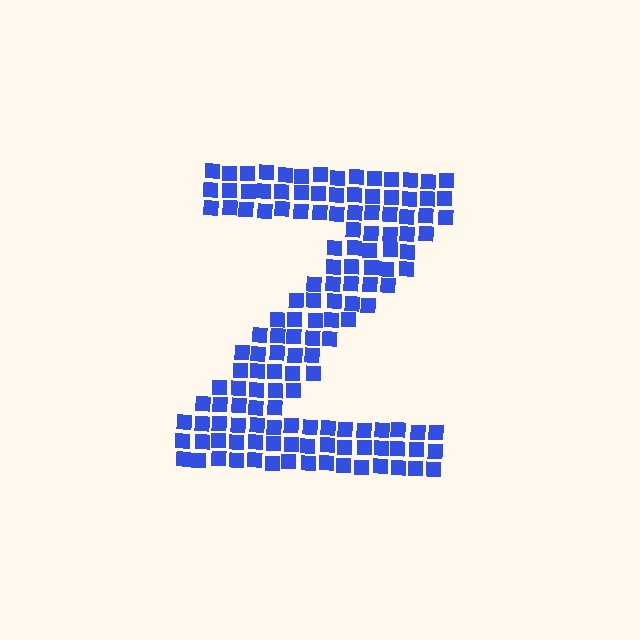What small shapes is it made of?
It is made of small squares.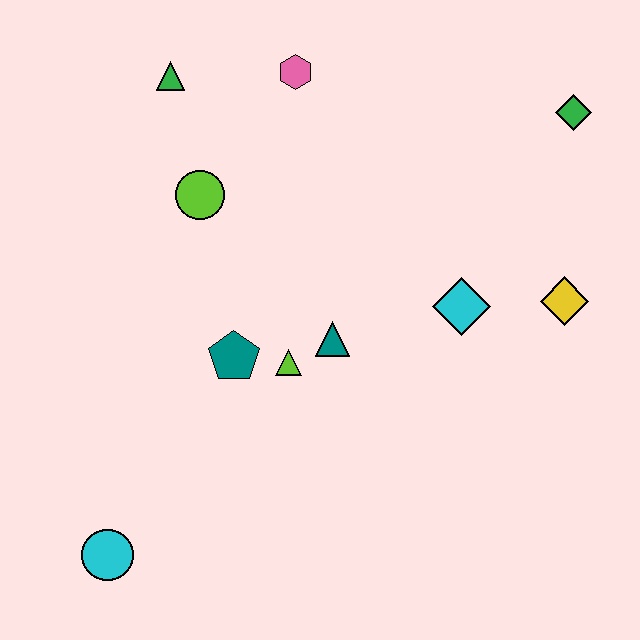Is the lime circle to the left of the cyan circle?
No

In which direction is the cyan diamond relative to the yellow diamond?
The cyan diamond is to the left of the yellow diamond.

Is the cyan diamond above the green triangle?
No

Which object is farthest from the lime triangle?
The green diamond is farthest from the lime triangle.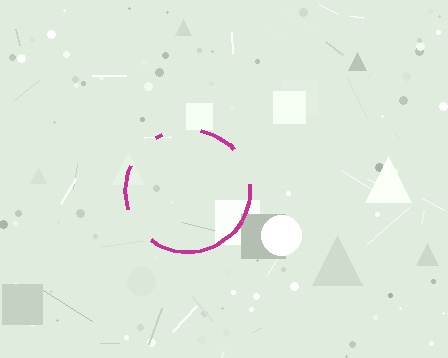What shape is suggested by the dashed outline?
The dashed outline suggests a circle.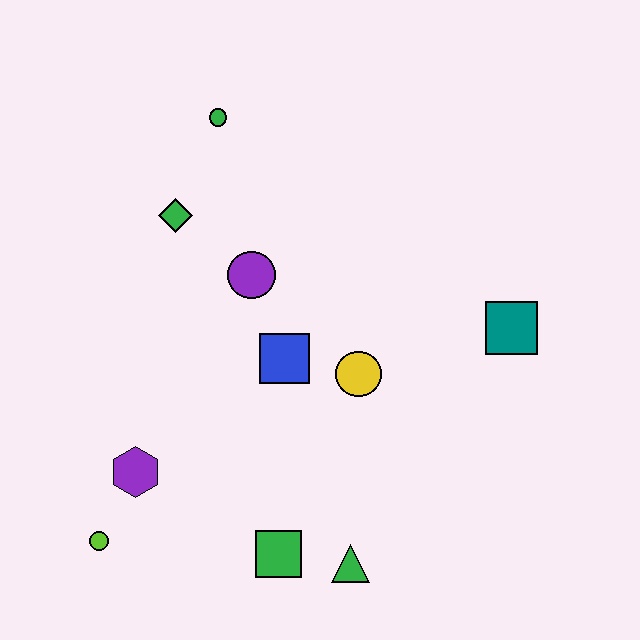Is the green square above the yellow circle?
No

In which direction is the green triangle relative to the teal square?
The green triangle is below the teal square.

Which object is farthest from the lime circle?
The teal square is farthest from the lime circle.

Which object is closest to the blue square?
The yellow circle is closest to the blue square.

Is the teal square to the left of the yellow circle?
No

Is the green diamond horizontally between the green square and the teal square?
No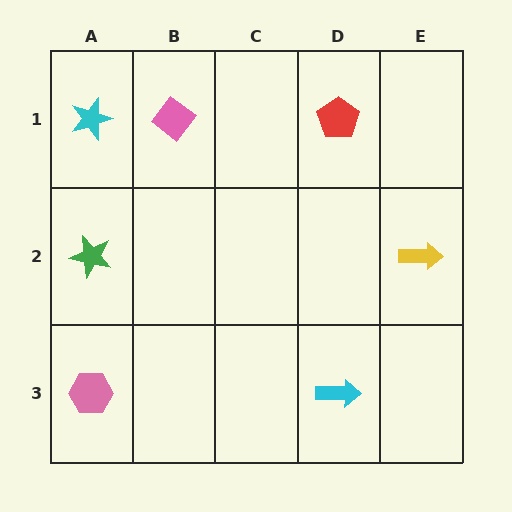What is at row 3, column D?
A cyan arrow.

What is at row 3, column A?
A pink hexagon.